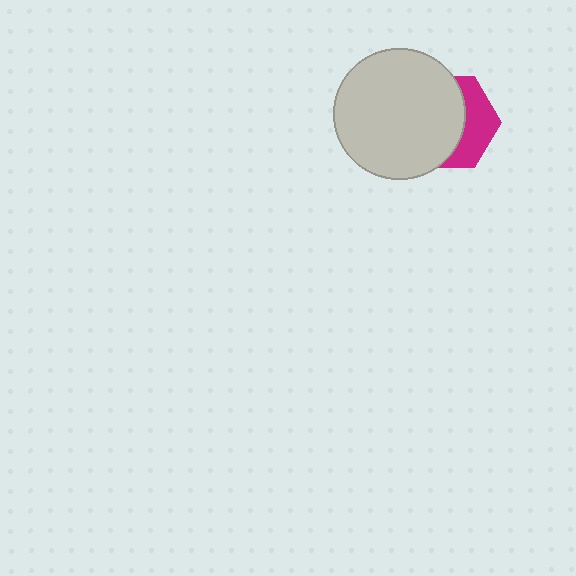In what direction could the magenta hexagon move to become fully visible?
The magenta hexagon could move right. That would shift it out from behind the light gray circle entirely.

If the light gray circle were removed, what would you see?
You would see the complete magenta hexagon.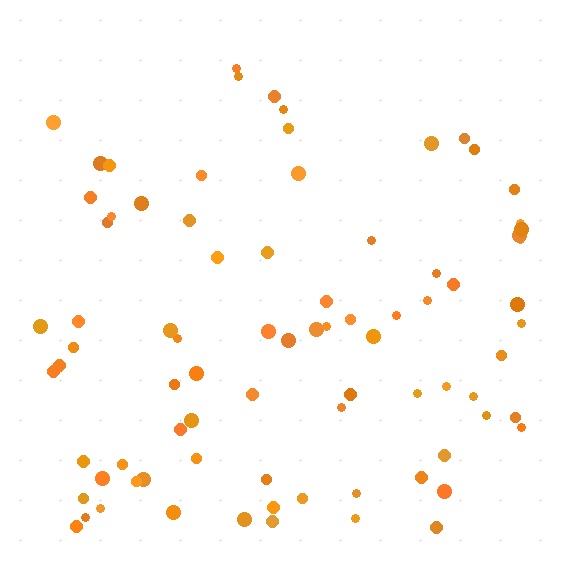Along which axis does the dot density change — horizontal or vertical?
Vertical.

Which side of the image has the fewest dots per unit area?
The top.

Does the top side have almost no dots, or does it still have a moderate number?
Still a moderate number, just noticeably fewer than the bottom.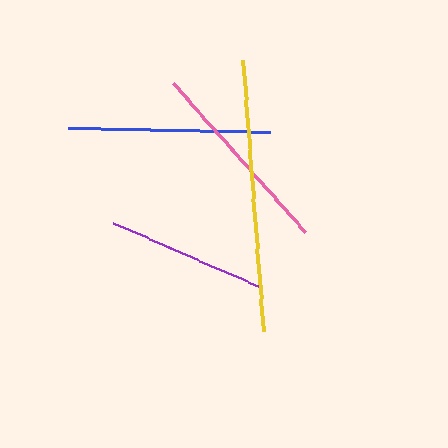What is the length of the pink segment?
The pink segment is approximately 198 pixels long.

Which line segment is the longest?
The yellow line is the longest at approximately 271 pixels.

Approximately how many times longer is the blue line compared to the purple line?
The blue line is approximately 1.3 times the length of the purple line.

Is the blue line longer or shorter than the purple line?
The blue line is longer than the purple line.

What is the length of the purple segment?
The purple segment is approximately 160 pixels long.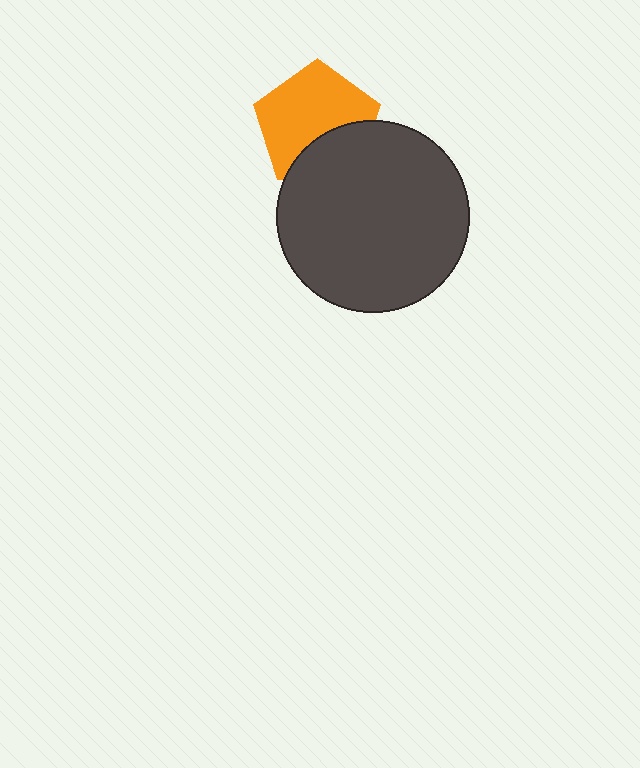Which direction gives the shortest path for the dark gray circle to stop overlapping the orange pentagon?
Moving down gives the shortest separation.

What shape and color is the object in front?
The object in front is a dark gray circle.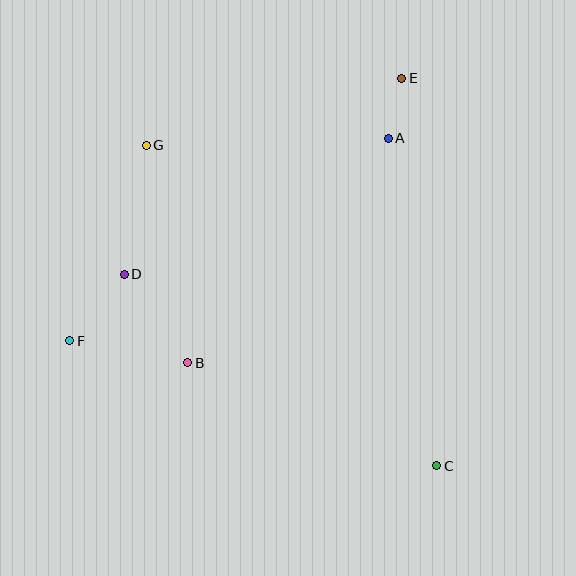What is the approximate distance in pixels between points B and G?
The distance between B and G is approximately 221 pixels.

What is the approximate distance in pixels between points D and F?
The distance between D and F is approximately 86 pixels.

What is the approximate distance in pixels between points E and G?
The distance between E and G is approximately 264 pixels.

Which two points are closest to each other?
Points A and E are closest to each other.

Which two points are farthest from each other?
Points C and G are farthest from each other.